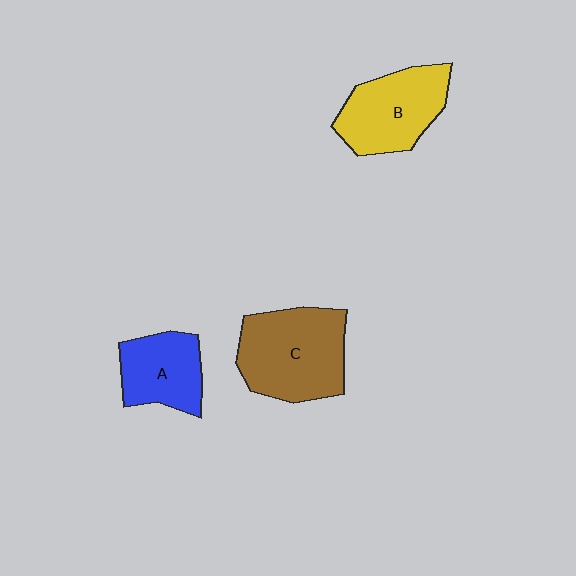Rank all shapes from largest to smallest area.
From largest to smallest: C (brown), B (yellow), A (blue).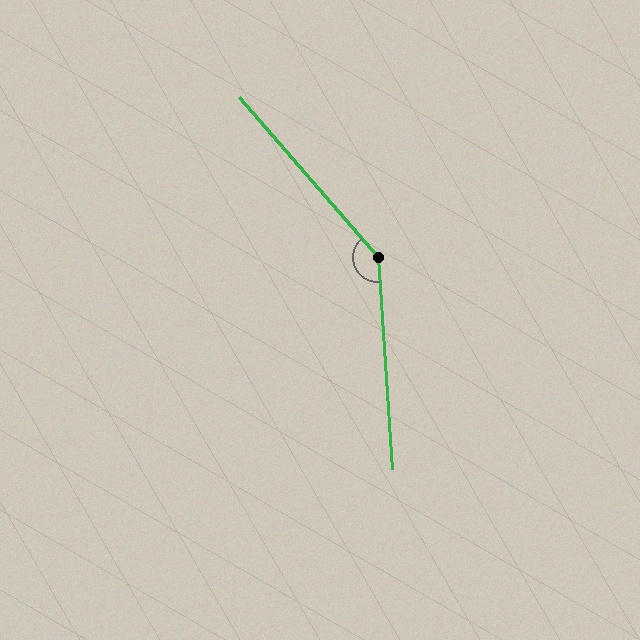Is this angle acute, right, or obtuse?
It is obtuse.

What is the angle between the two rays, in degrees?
Approximately 143 degrees.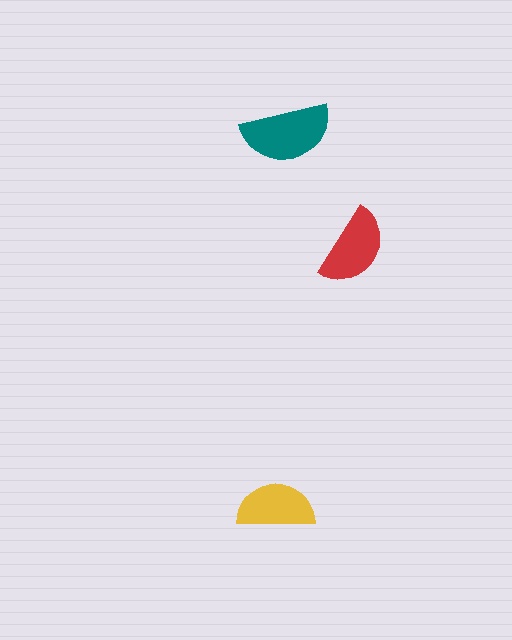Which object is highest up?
The teal semicircle is topmost.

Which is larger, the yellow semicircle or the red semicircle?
The red one.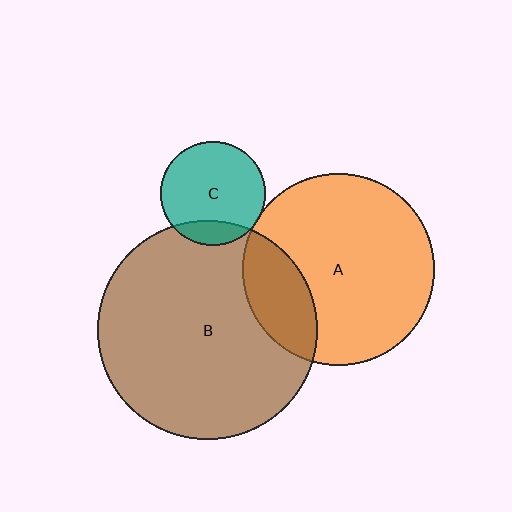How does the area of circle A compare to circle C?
Approximately 3.4 times.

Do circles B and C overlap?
Yes.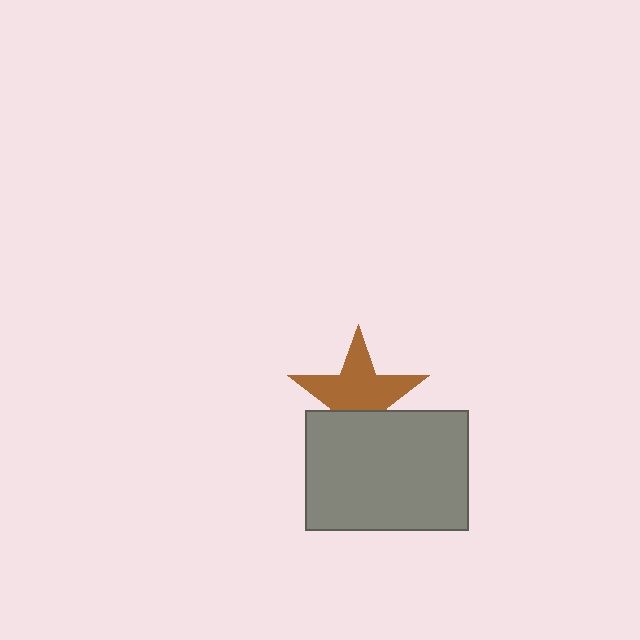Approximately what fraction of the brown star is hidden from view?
Roughly 35% of the brown star is hidden behind the gray rectangle.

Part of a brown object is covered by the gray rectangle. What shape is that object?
It is a star.